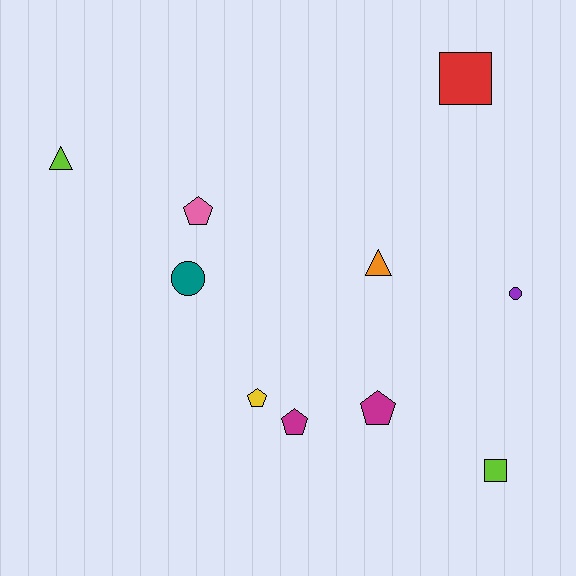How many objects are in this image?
There are 10 objects.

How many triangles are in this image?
There are 2 triangles.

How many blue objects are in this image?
There are no blue objects.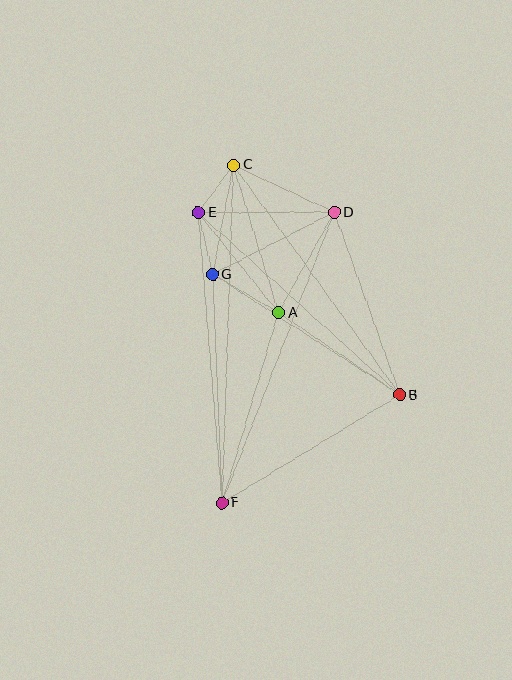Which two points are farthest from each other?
Points C and F are farthest from each other.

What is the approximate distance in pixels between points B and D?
The distance between B and D is approximately 194 pixels.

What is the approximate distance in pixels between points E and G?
The distance between E and G is approximately 64 pixels.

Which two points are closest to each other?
Points C and E are closest to each other.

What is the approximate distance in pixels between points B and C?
The distance between B and C is approximately 284 pixels.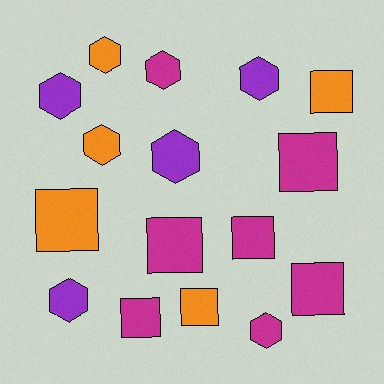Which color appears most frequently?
Magenta, with 7 objects.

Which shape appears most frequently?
Hexagon, with 8 objects.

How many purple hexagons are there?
There are 4 purple hexagons.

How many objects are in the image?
There are 16 objects.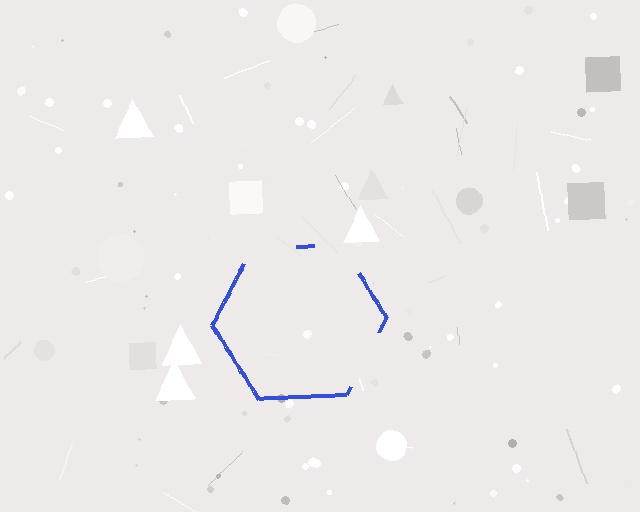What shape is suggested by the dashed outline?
The dashed outline suggests a hexagon.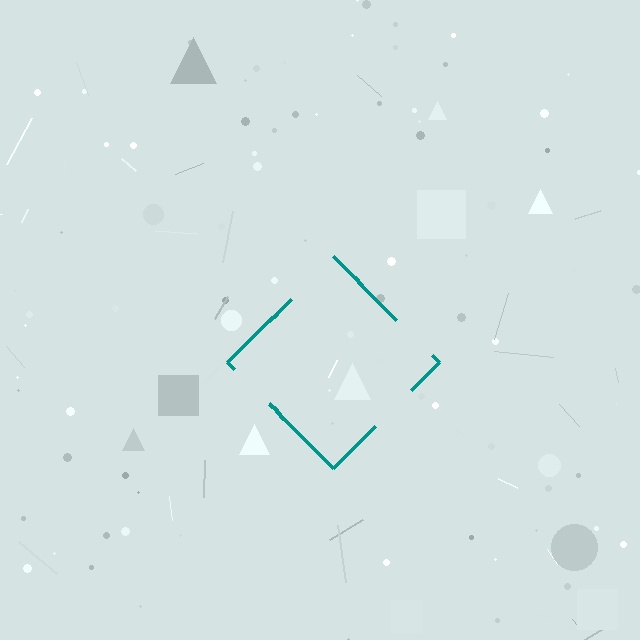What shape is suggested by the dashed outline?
The dashed outline suggests a diamond.